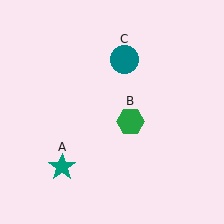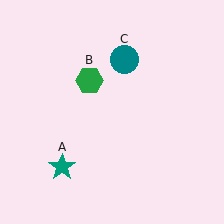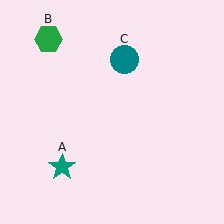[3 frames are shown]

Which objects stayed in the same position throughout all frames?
Teal star (object A) and teal circle (object C) remained stationary.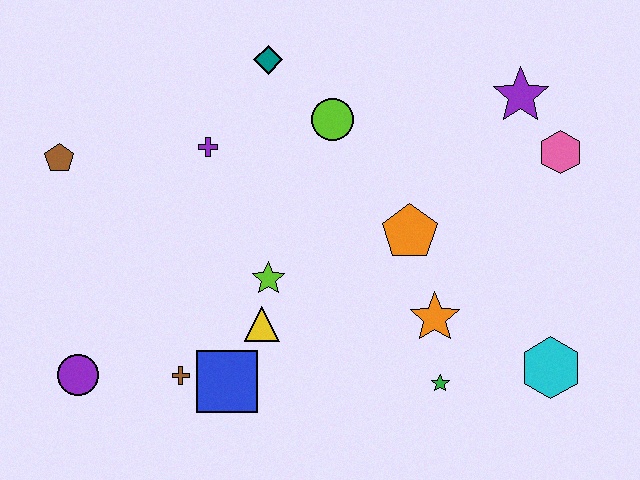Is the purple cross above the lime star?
Yes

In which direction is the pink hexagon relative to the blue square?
The pink hexagon is to the right of the blue square.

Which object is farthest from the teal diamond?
The cyan hexagon is farthest from the teal diamond.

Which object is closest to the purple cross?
The teal diamond is closest to the purple cross.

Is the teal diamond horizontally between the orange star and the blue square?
Yes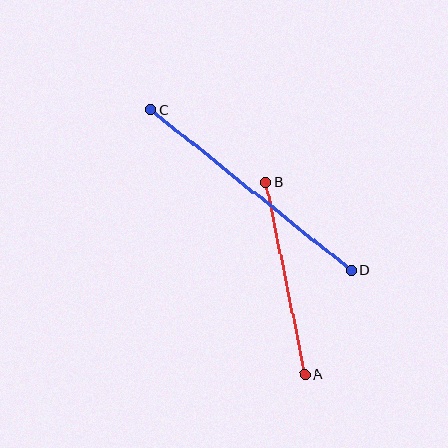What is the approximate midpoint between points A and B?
The midpoint is at approximately (285, 278) pixels.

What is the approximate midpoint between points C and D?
The midpoint is at approximately (251, 190) pixels.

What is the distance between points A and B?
The distance is approximately 196 pixels.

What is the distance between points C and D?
The distance is approximately 256 pixels.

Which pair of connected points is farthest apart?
Points C and D are farthest apart.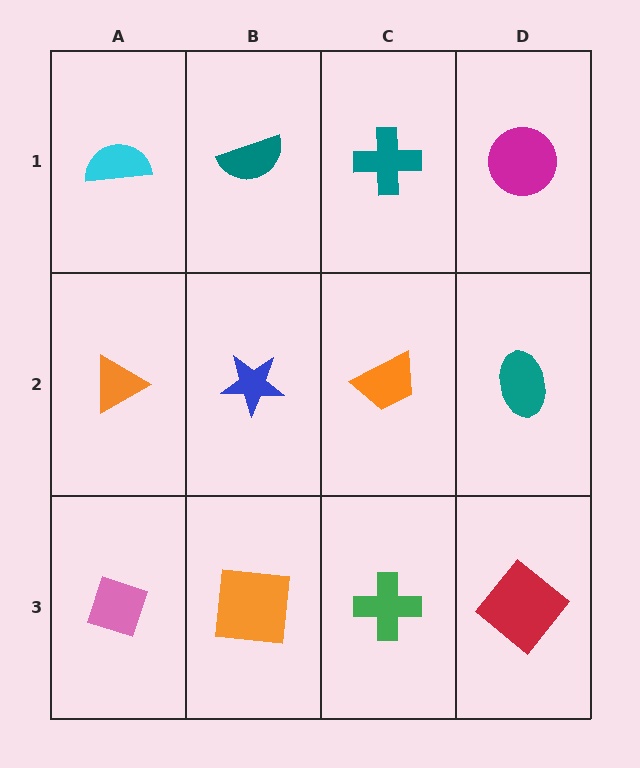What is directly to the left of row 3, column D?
A green cross.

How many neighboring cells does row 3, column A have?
2.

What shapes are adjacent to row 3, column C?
An orange trapezoid (row 2, column C), an orange square (row 3, column B), a red diamond (row 3, column D).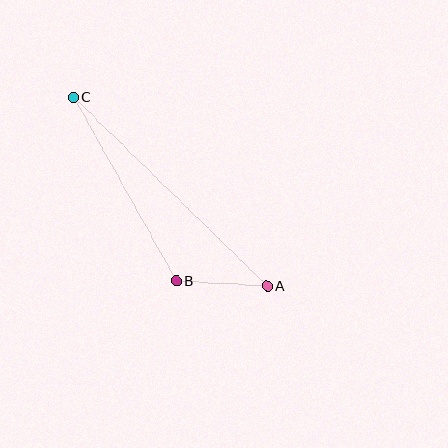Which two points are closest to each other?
Points A and B are closest to each other.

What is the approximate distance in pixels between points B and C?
The distance between B and C is approximately 211 pixels.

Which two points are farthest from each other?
Points A and C are farthest from each other.